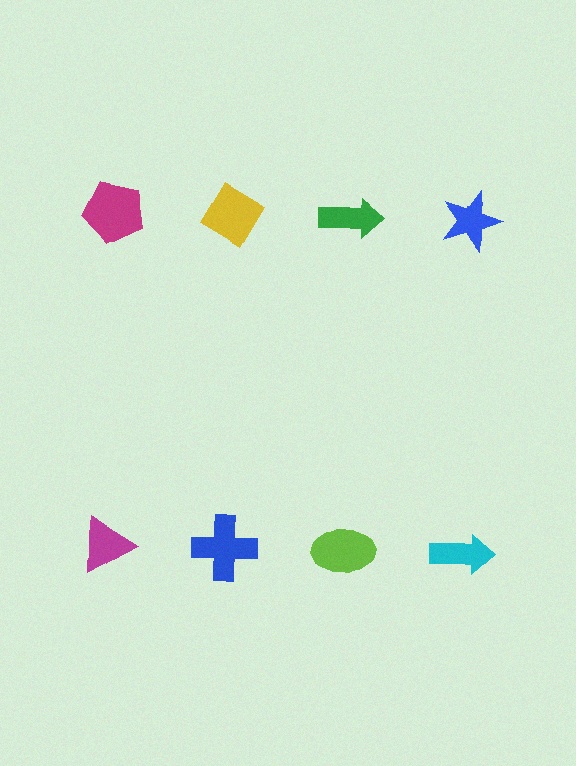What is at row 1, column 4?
A blue star.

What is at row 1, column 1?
A magenta pentagon.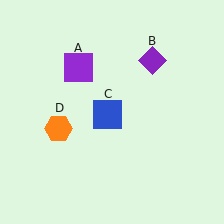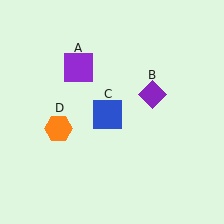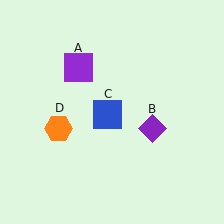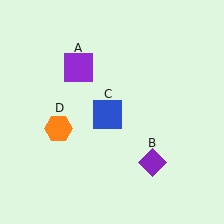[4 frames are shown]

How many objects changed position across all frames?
1 object changed position: purple diamond (object B).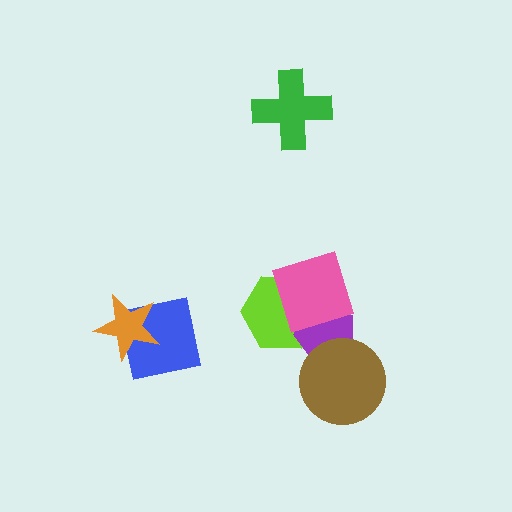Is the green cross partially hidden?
No, no other shape covers it.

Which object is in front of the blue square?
The orange star is in front of the blue square.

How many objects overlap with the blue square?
1 object overlaps with the blue square.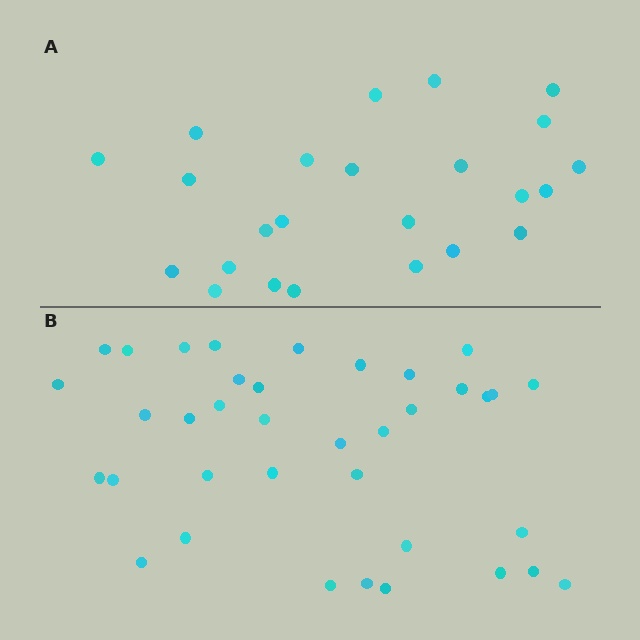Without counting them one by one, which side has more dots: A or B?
Region B (the bottom region) has more dots.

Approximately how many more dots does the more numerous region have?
Region B has approximately 15 more dots than region A.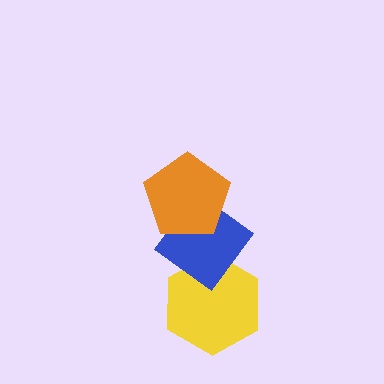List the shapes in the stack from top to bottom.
From top to bottom: the orange pentagon, the blue diamond, the yellow hexagon.